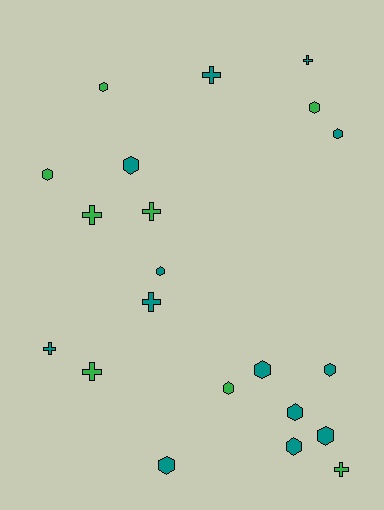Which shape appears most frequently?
Hexagon, with 13 objects.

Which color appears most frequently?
Teal, with 13 objects.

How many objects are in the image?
There are 21 objects.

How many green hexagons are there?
There are 4 green hexagons.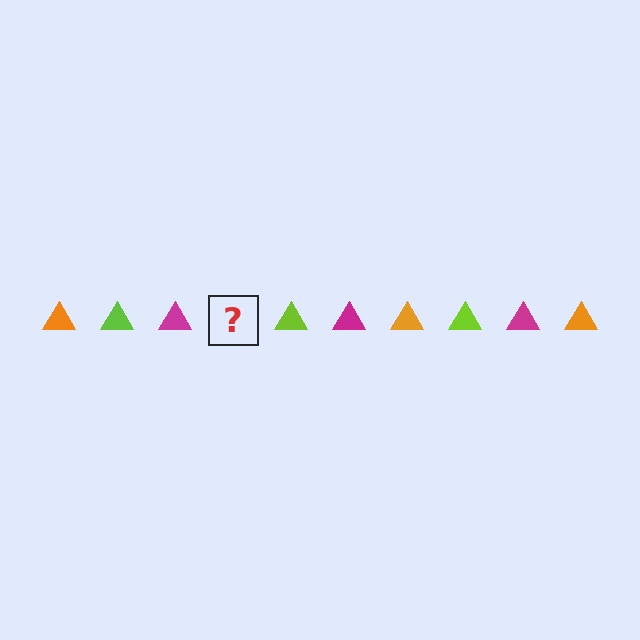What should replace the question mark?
The question mark should be replaced with an orange triangle.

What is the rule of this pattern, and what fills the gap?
The rule is that the pattern cycles through orange, lime, magenta triangles. The gap should be filled with an orange triangle.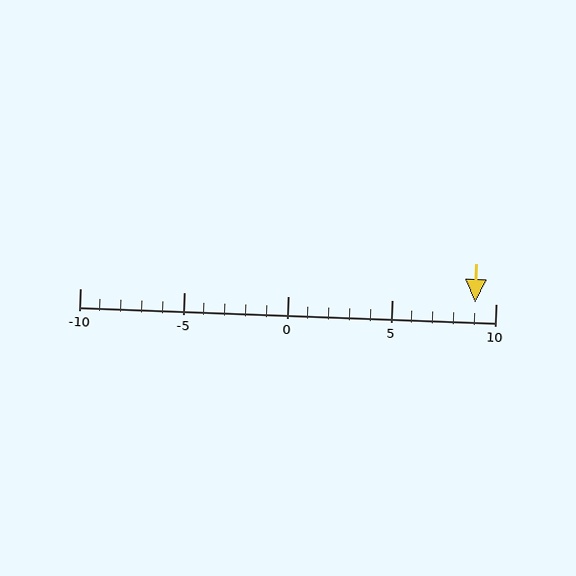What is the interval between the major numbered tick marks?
The major tick marks are spaced 5 units apart.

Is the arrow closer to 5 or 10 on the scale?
The arrow is closer to 10.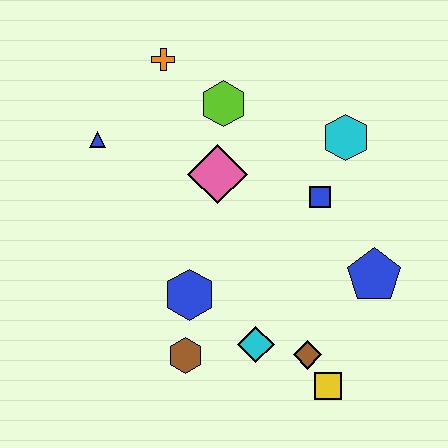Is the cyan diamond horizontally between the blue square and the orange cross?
Yes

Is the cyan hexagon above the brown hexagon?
Yes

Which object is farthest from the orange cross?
The yellow square is farthest from the orange cross.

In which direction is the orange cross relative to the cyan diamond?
The orange cross is above the cyan diamond.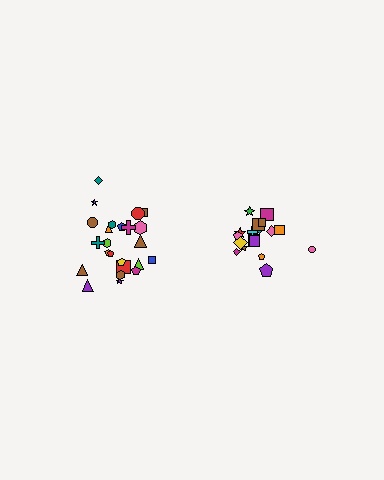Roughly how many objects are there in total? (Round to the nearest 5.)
Roughly 45 objects in total.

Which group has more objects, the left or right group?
The left group.